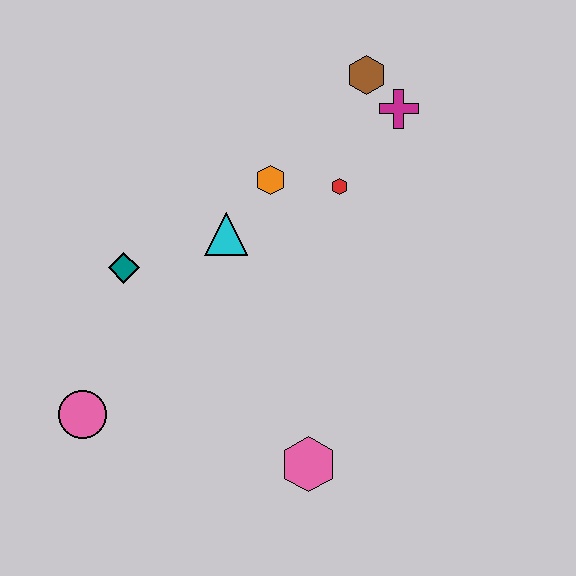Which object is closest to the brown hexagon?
The magenta cross is closest to the brown hexagon.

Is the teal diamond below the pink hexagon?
No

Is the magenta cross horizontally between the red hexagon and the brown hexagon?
No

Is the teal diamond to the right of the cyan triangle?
No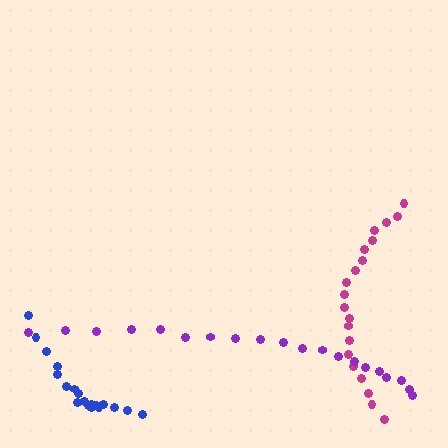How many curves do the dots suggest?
There are 3 distinct paths.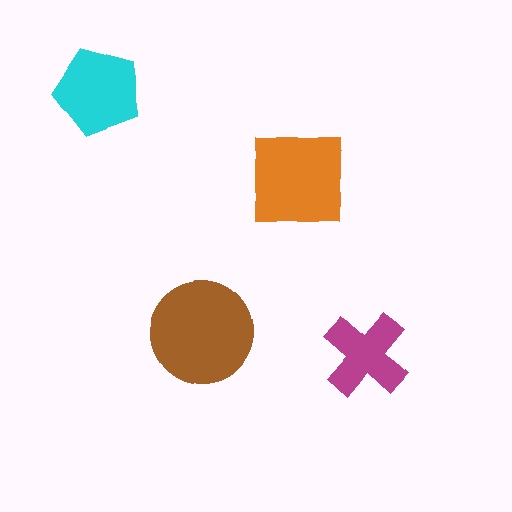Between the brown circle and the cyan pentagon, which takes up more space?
The brown circle.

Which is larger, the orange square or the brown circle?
The brown circle.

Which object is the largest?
The brown circle.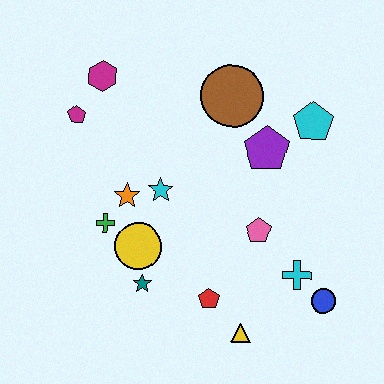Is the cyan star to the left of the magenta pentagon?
No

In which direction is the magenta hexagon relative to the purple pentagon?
The magenta hexagon is to the left of the purple pentagon.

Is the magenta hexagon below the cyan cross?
No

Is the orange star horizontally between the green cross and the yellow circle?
Yes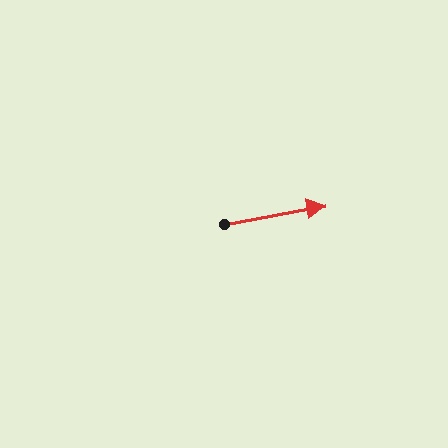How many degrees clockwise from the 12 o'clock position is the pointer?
Approximately 79 degrees.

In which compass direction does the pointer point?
East.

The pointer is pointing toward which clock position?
Roughly 3 o'clock.